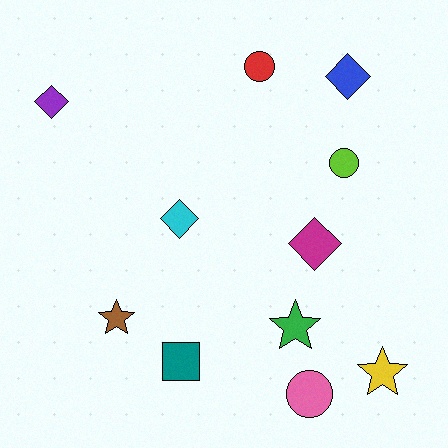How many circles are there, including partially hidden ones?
There are 3 circles.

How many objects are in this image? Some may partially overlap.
There are 11 objects.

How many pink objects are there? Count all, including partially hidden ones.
There is 1 pink object.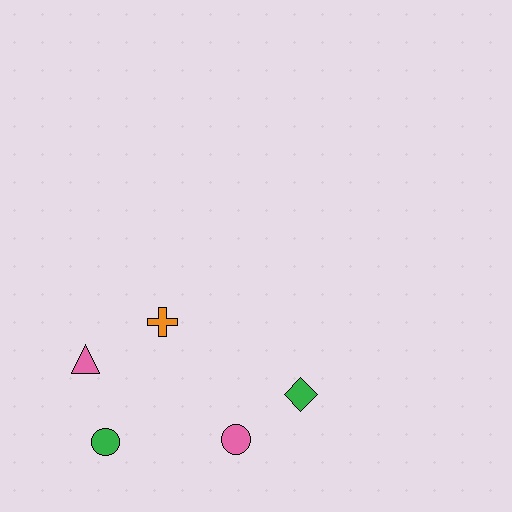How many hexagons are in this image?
There are no hexagons.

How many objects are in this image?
There are 5 objects.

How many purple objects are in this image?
There are no purple objects.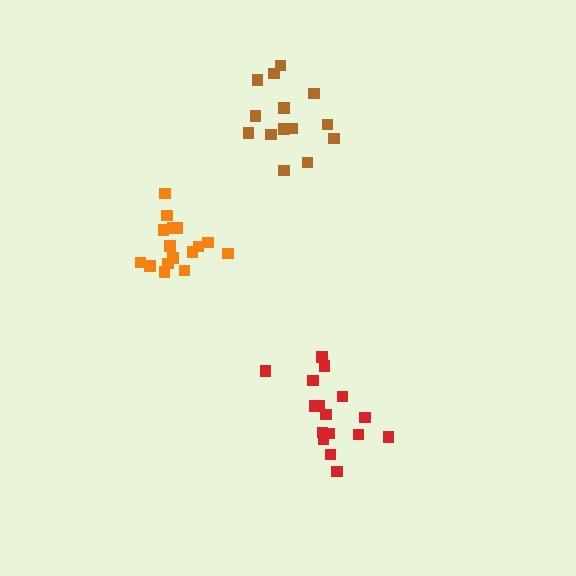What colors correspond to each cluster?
The clusters are colored: red, brown, orange.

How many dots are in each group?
Group 1: 16 dots, Group 2: 14 dots, Group 3: 16 dots (46 total).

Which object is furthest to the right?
The red cluster is rightmost.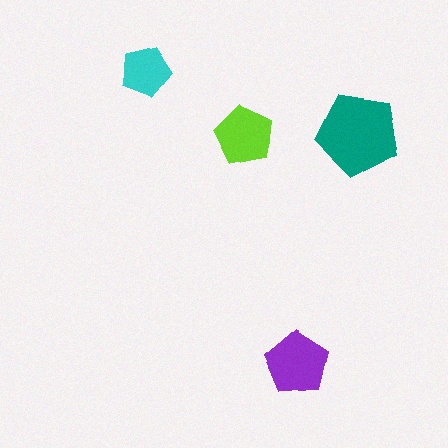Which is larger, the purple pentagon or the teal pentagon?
The teal one.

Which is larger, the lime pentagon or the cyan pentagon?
The lime one.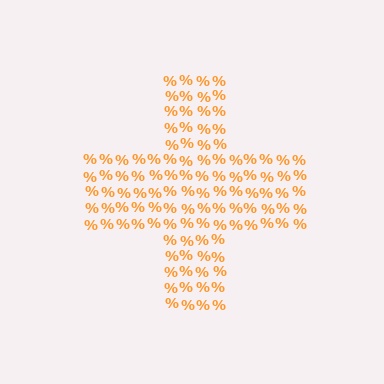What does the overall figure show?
The overall figure shows a cross.